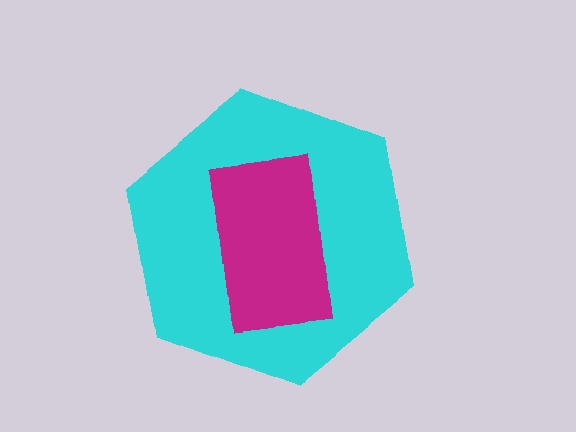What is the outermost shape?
The cyan hexagon.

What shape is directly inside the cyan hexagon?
The magenta rectangle.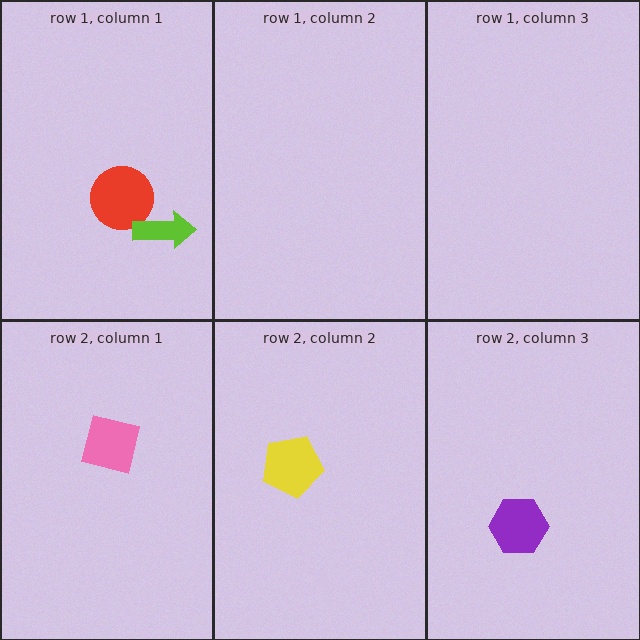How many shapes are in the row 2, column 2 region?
1.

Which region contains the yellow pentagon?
The row 2, column 2 region.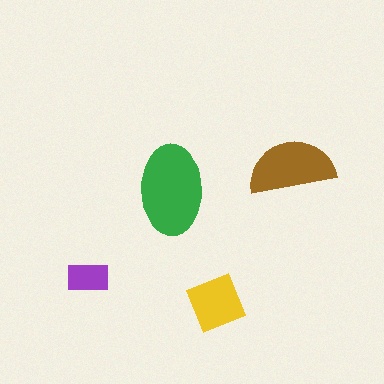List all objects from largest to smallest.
The green ellipse, the brown semicircle, the yellow diamond, the purple rectangle.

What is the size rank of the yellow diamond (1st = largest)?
3rd.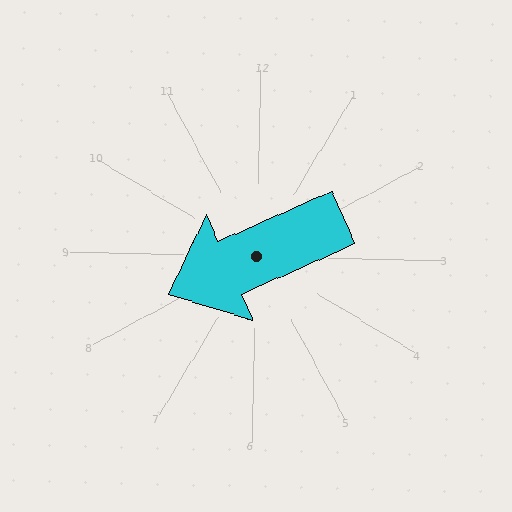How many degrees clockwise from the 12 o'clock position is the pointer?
Approximately 245 degrees.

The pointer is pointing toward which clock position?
Roughly 8 o'clock.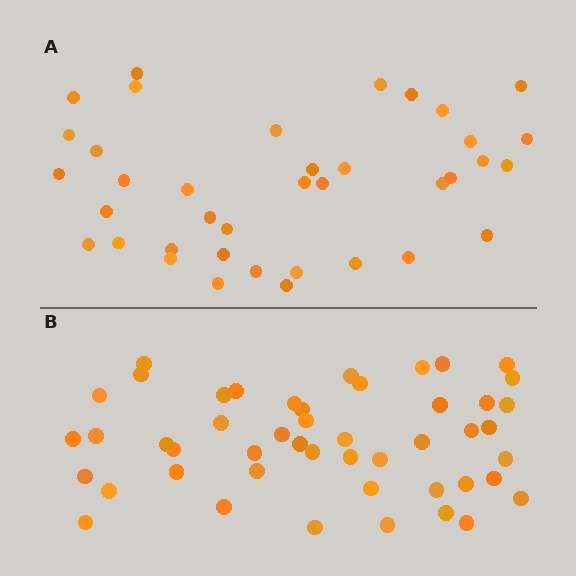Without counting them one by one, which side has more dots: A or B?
Region B (the bottom region) has more dots.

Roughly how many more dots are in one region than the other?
Region B has roughly 10 or so more dots than region A.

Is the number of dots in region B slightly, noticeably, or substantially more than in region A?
Region B has noticeably more, but not dramatically so. The ratio is roughly 1.3 to 1.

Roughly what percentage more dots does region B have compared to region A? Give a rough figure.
About 25% more.